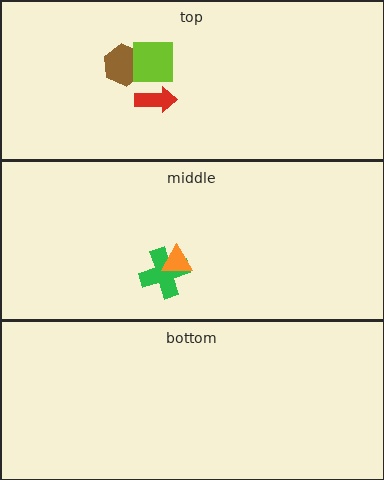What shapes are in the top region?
The brown hexagon, the lime square, the red arrow.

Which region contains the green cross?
The middle region.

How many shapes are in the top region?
3.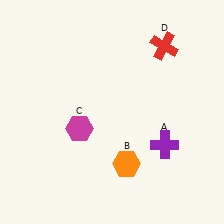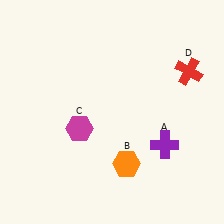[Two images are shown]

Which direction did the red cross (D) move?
The red cross (D) moved down.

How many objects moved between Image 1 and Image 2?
1 object moved between the two images.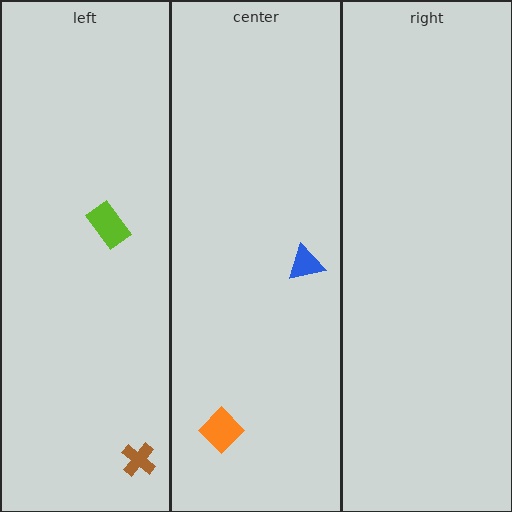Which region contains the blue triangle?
The center region.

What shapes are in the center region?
The blue triangle, the orange diamond.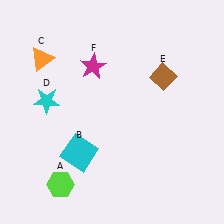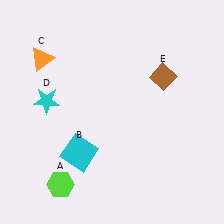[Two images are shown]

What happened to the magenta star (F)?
The magenta star (F) was removed in Image 2. It was in the top-left area of Image 1.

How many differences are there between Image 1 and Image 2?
There is 1 difference between the two images.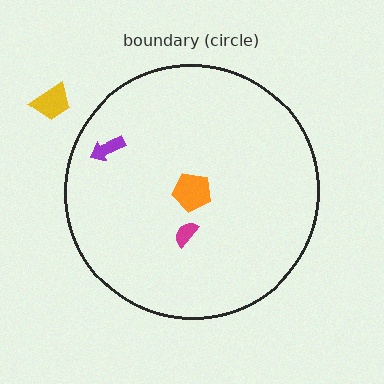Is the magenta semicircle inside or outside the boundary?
Inside.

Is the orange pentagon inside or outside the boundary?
Inside.